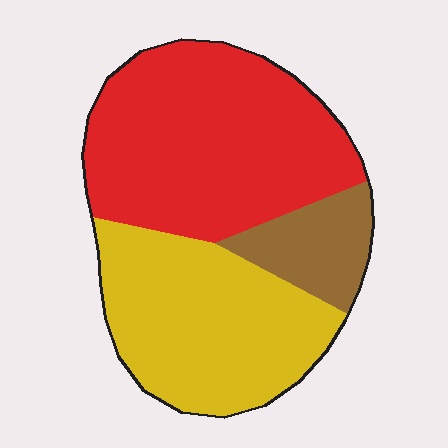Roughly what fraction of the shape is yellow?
Yellow covers 38% of the shape.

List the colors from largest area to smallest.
From largest to smallest: red, yellow, brown.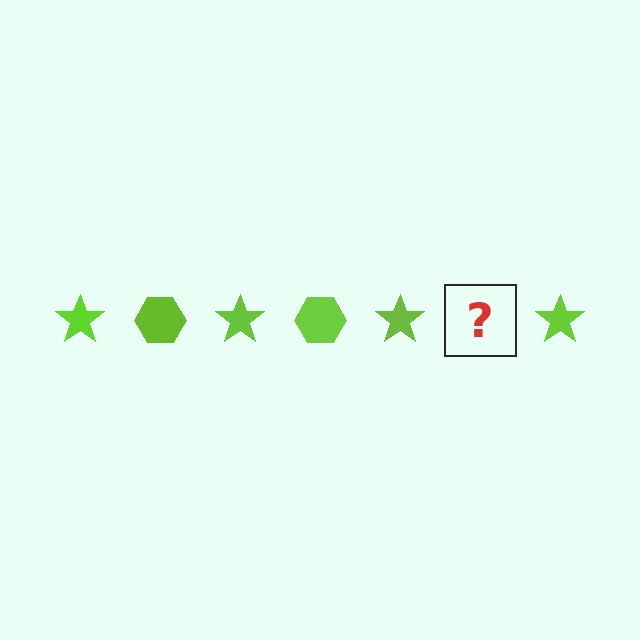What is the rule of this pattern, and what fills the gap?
The rule is that the pattern cycles through star, hexagon shapes in lime. The gap should be filled with a lime hexagon.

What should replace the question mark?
The question mark should be replaced with a lime hexagon.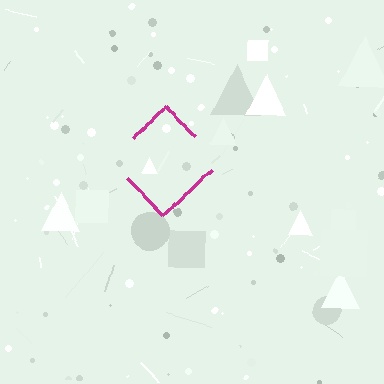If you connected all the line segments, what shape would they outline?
They would outline a diamond.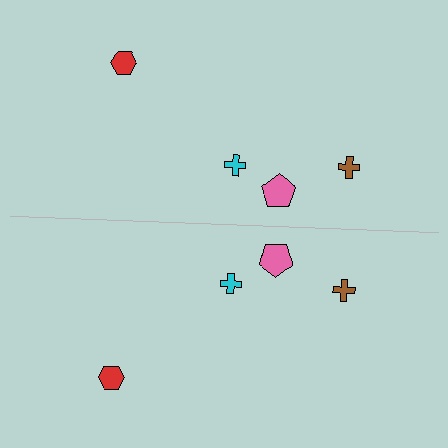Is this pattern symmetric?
Yes, this pattern has bilateral (reflection) symmetry.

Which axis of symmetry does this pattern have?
The pattern has a horizontal axis of symmetry running through the center of the image.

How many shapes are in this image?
There are 8 shapes in this image.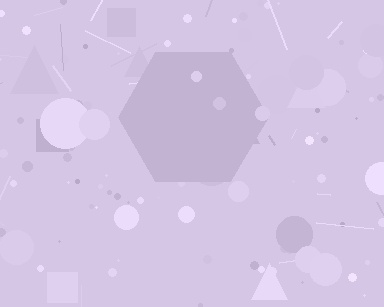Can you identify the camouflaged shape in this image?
The camouflaged shape is a hexagon.